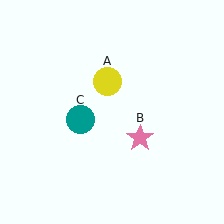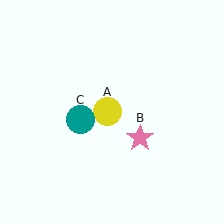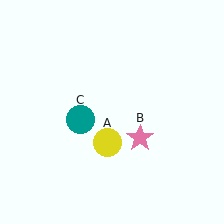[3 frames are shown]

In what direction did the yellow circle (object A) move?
The yellow circle (object A) moved down.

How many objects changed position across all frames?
1 object changed position: yellow circle (object A).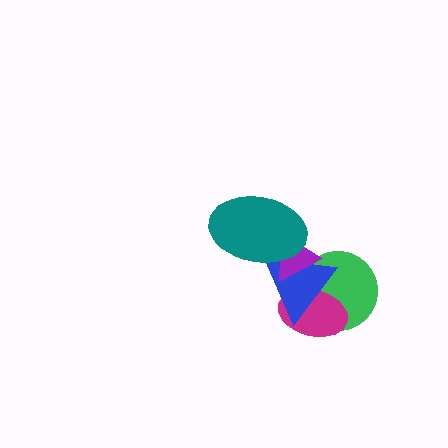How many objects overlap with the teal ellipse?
2 objects overlap with the teal ellipse.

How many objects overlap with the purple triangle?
3 objects overlap with the purple triangle.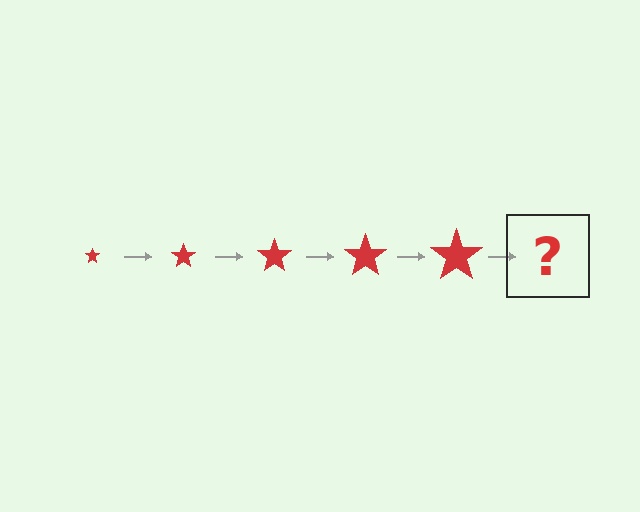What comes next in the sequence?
The next element should be a red star, larger than the previous one.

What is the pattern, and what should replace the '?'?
The pattern is that the star gets progressively larger each step. The '?' should be a red star, larger than the previous one.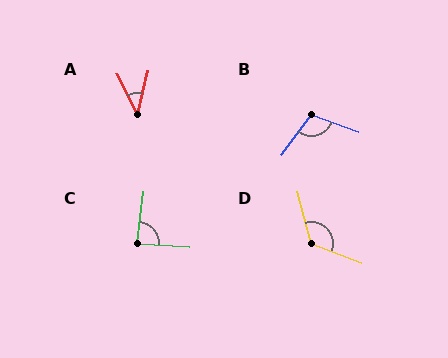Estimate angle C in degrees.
Approximately 85 degrees.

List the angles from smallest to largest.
A (39°), C (85°), B (107°), D (126°).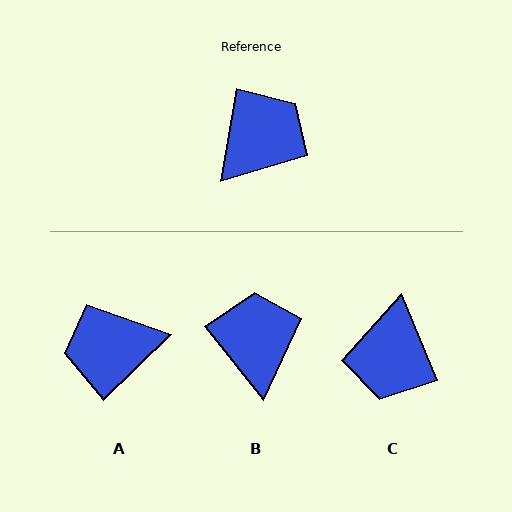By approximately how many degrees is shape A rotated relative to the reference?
Approximately 144 degrees counter-clockwise.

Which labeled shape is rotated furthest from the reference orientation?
C, about 148 degrees away.